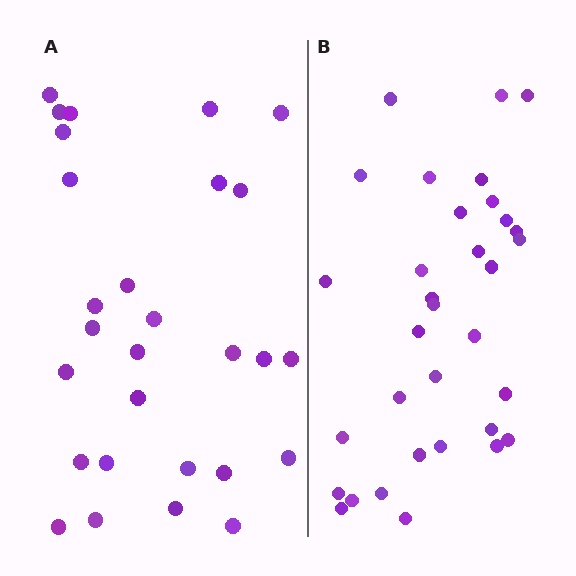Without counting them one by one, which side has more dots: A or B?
Region B (the right region) has more dots.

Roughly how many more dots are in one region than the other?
Region B has about 5 more dots than region A.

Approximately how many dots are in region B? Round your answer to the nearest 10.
About 30 dots. (The exact count is 33, which rounds to 30.)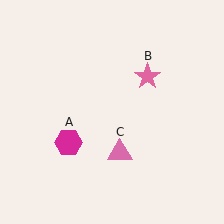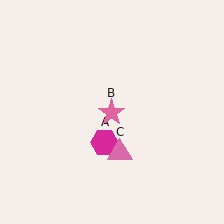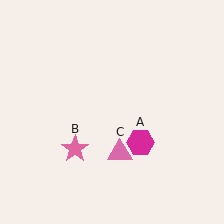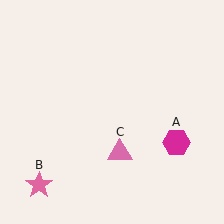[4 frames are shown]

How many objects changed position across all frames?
2 objects changed position: magenta hexagon (object A), pink star (object B).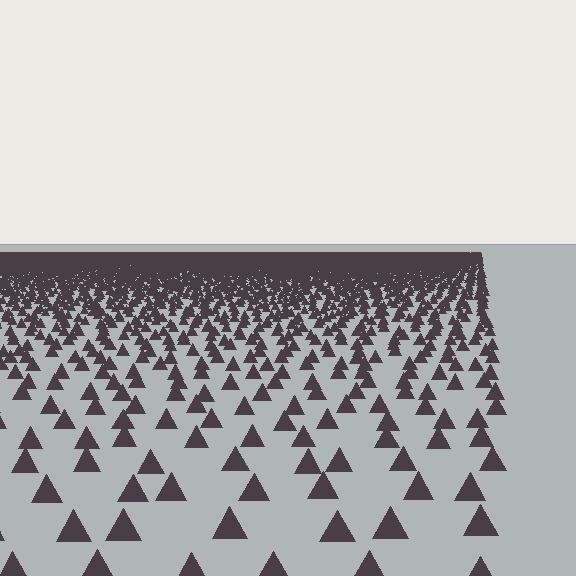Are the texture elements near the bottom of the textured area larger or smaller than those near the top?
Larger. Near the bottom, elements are closer to the viewer and appear at a bigger on-screen size.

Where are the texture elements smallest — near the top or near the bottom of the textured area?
Near the top.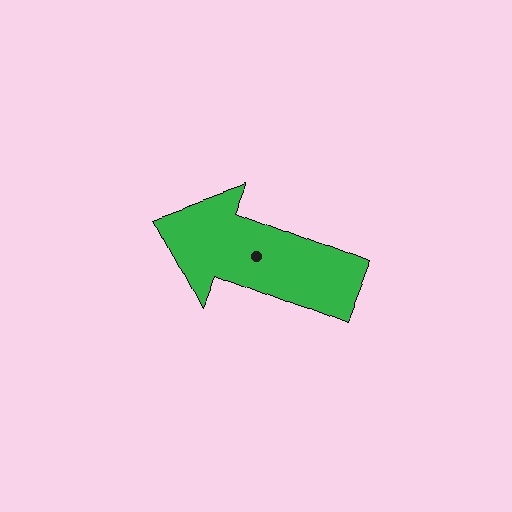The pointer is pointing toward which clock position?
Roughly 10 o'clock.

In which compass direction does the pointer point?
West.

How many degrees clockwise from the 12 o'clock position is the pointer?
Approximately 291 degrees.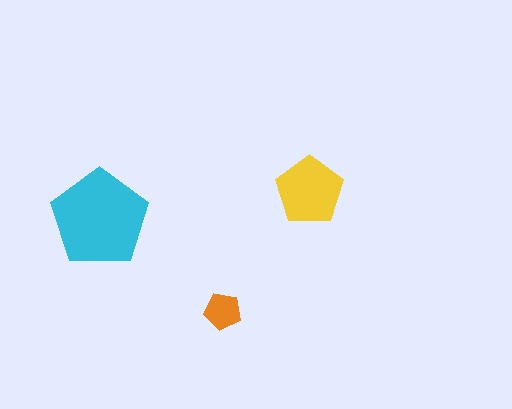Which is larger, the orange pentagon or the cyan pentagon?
The cyan one.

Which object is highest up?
The yellow pentagon is topmost.